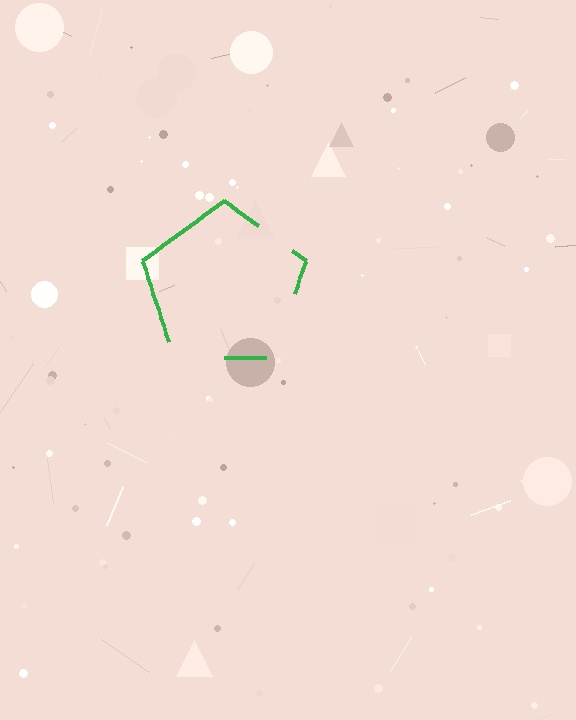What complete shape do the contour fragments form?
The contour fragments form a pentagon.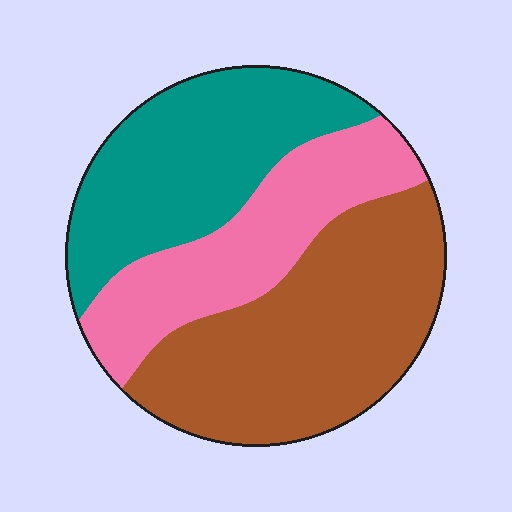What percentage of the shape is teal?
Teal covers roughly 30% of the shape.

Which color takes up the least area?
Pink, at roughly 25%.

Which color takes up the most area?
Brown, at roughly 40%.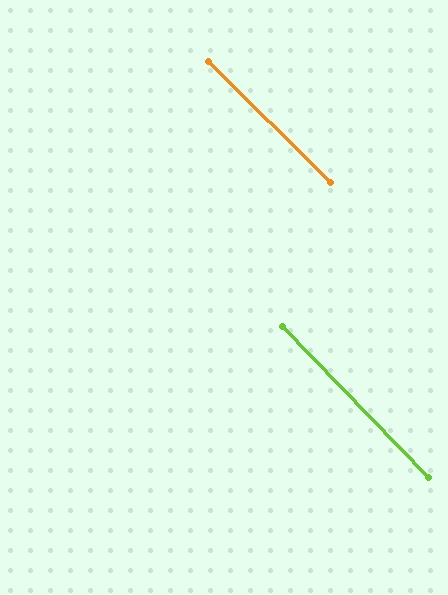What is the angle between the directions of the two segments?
Approximately 1 degree.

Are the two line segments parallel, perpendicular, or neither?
Parallel — their directions differ by only 1.1°.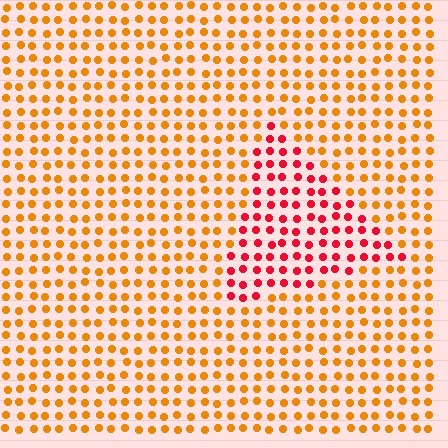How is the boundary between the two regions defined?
The boundary is defined purely by a slight shift in hue (about 44 degrees). Spacing, size, and orientation are identical on both sides.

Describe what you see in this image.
The image is filled with small orange elements in a uniform arrangement. A triangle-shaped region is visible where the elements are tinted to a slightly different hue, forming a subtle color boundary.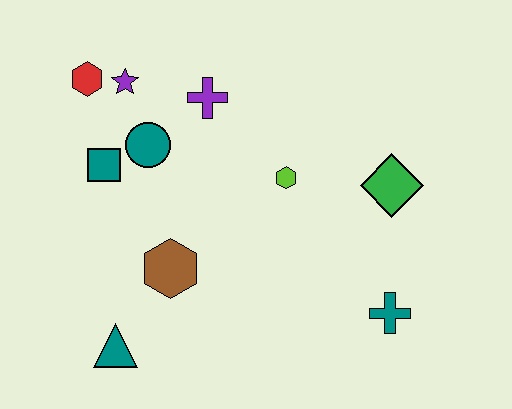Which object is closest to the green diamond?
The lime hexagon is closest to the green diamond.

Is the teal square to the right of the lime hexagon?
No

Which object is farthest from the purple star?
The teal cross is farthest from the purple star.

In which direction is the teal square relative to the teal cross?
The teal square is to the left of the teal cross.